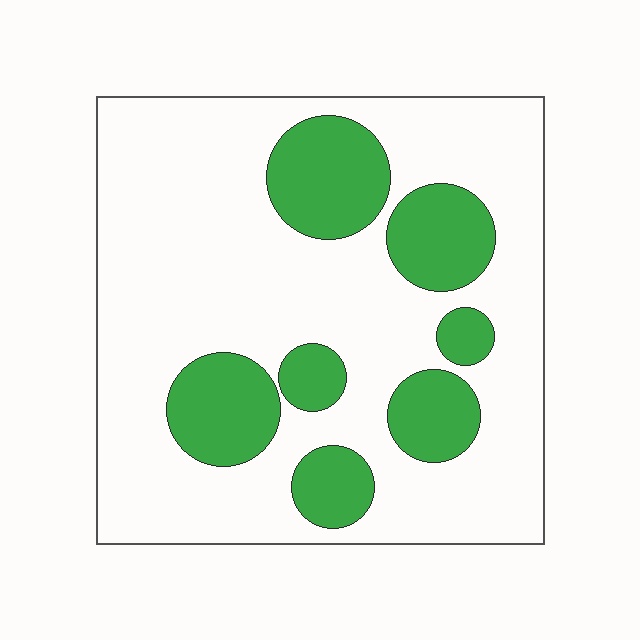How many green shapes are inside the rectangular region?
7.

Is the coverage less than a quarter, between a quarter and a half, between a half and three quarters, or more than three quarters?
Between a quarter and a half.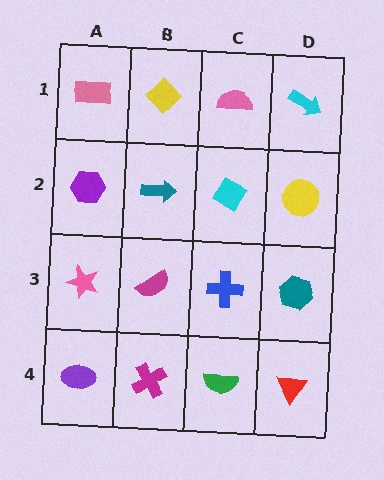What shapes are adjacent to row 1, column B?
A teal arrow (row 2, column B), a pink rectangle (row 1, column A), a pink semicircle (row 1, column C).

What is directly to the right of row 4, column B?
A green semicircle.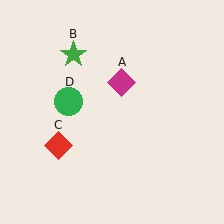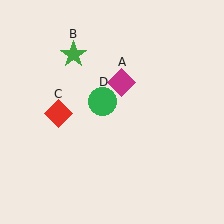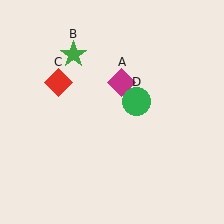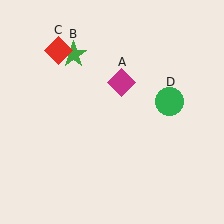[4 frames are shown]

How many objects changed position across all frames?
2 objects changed position: red diamond (object C), green circle (object D).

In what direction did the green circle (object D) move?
The green circle (object D) moved right.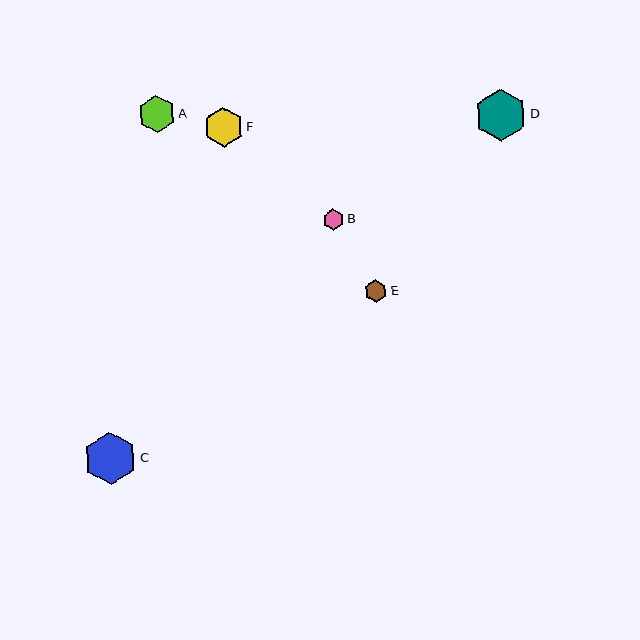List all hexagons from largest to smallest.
From largest to smallest: C, D, F, A, E, B.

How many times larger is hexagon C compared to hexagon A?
Hexagon C is approximately 1.4 times the size of hexagon A.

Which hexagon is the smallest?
Hexagon B is the smallest with a size of approximately 21 pixels.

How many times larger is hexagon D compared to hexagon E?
Hexagon D is approximately 2.3 times the size of hexagon E.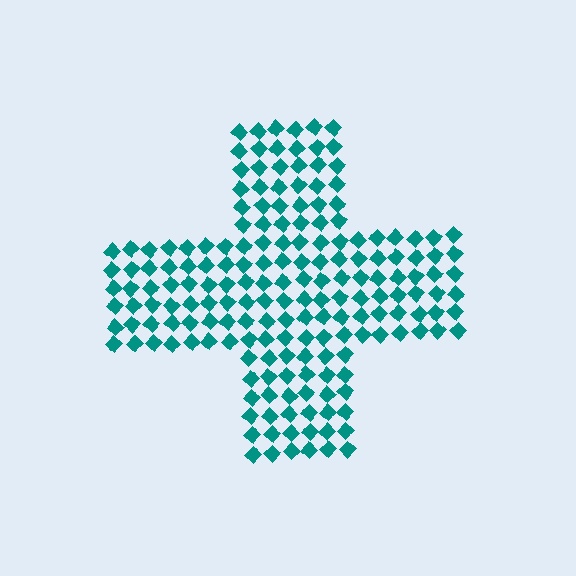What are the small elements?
The small elements are diamonds.